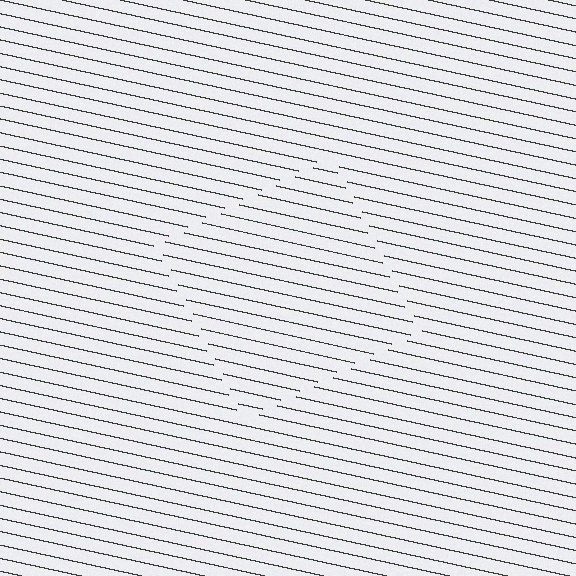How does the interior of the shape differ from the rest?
The interior of the shape contains the same grating, shifted by half a period — the contour is defined by the phase discontinuity where line-ends from the inner and outer gratings abut.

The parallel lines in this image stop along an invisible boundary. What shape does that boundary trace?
An illusory square. The interior of the shape contains the same grating, shifted by half a period — the contour is defined by the phase discontinuity where line-ends from the inner and outer gratings abut.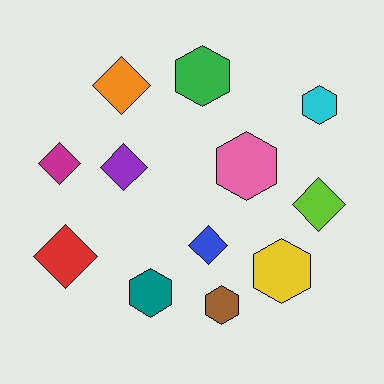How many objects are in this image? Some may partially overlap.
There are 12 objects.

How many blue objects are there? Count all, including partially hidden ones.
There is 1 blue object.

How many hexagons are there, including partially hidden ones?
There are 6 hexagons.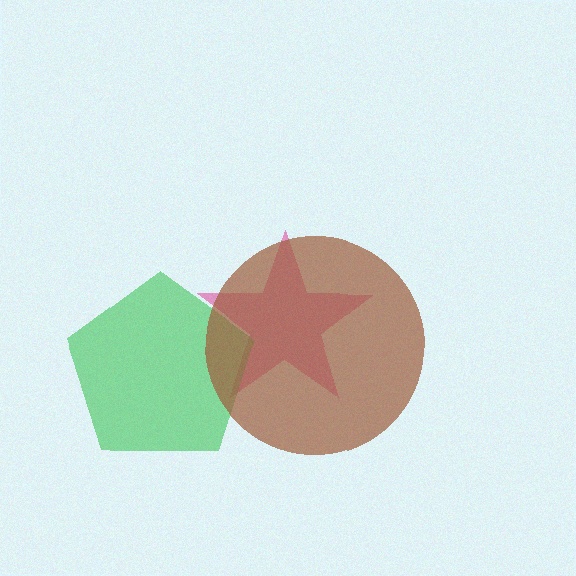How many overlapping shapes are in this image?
There are 3 overlapping shapes in the image.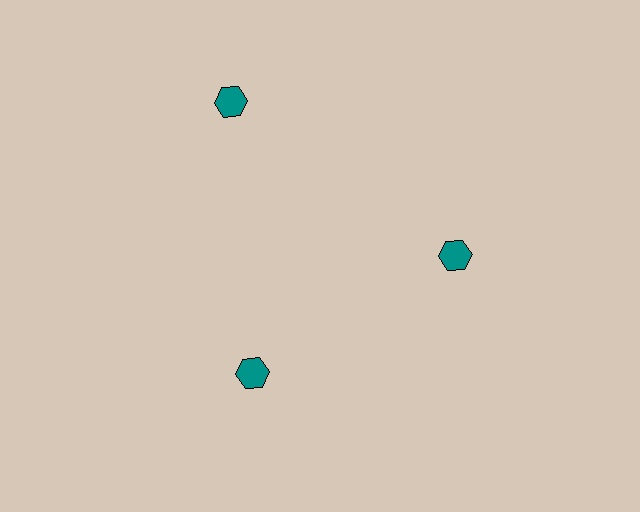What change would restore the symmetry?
The symmetry would be restored by moving it inward, back onto the ring so that all 3 hexagons sit at equal angles and equal distance from the center.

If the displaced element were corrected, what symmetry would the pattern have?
It would have 3-fold rotational symmetry — the pattern would map onto itself every 120 degrees.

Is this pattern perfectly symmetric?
No. The 3 teal hexagons are arranged in a ring, but one element near the 11 o'clock position is pushed outward from the center, breaking the 3-fold rotational symmetry.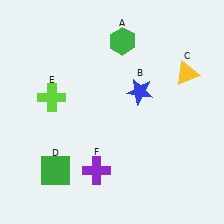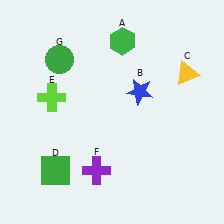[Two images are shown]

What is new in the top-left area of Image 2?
A green circle (G) was added in the top-left area of Image 2.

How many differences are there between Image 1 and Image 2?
There is 1 difference between the two images.